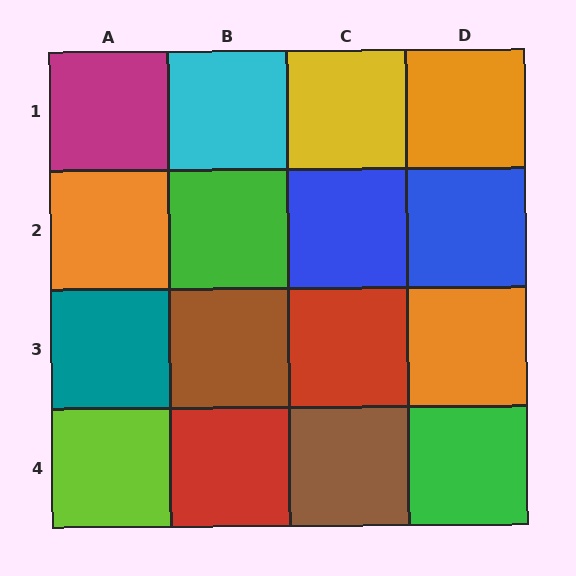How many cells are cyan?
1 cell is cyan.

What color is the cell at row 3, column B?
Brown.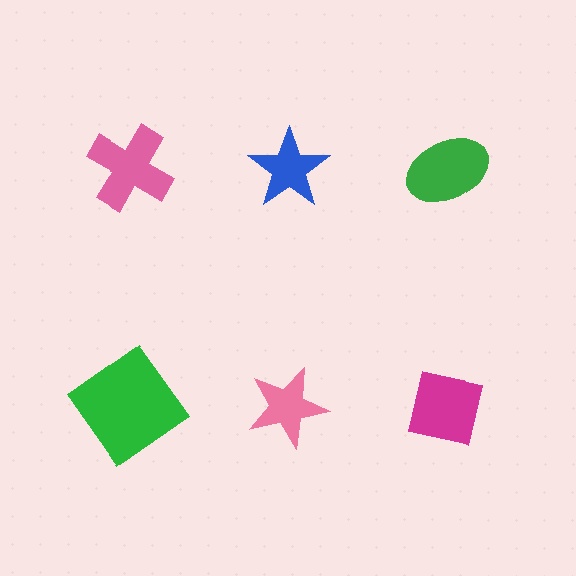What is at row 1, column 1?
A pink cross.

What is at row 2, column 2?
A pink star.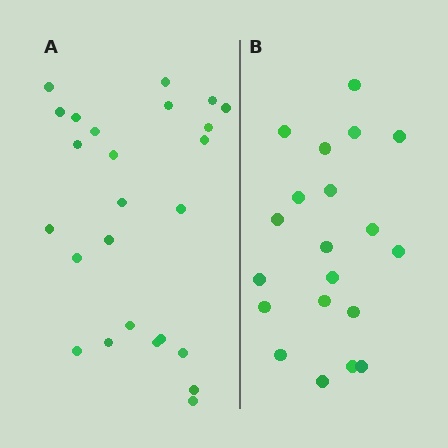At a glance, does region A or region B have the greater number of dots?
Region A (the left region) has more dots.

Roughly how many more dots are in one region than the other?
Region A has about 5 more dots than region B.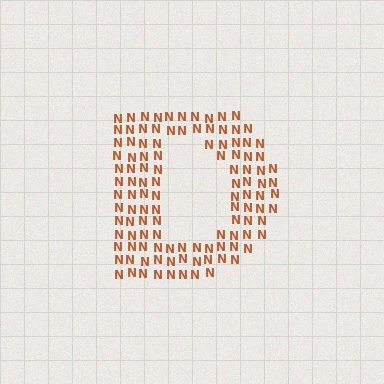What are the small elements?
The small elements are letter N's.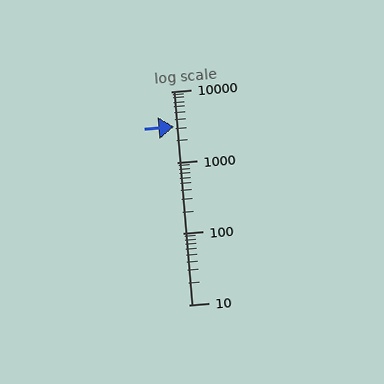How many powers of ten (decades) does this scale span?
The scale spans 3 decades, from 10 to 10000.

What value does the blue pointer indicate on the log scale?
The pointer indicates approximately 3200.